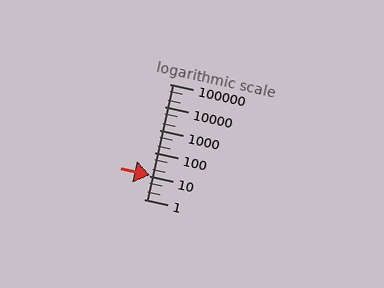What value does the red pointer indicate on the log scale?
The pointer indicates approximately 11.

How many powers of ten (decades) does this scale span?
The scale spans 5 decades, from 1 to 100000.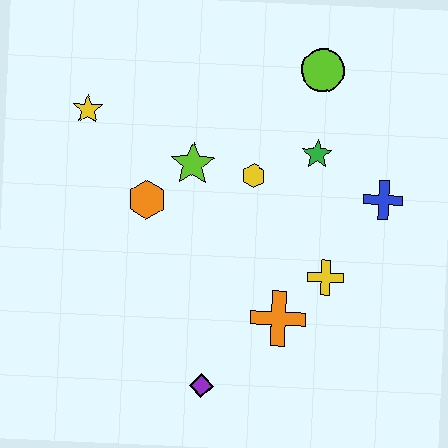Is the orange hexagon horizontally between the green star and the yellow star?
Yes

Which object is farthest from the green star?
The purple diamond is farthest from the green star.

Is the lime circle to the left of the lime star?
No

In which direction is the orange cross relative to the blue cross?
The orange cross is below the blue cross.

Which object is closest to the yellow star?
The orange hexagon is closest to the yellow star.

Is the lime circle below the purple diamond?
No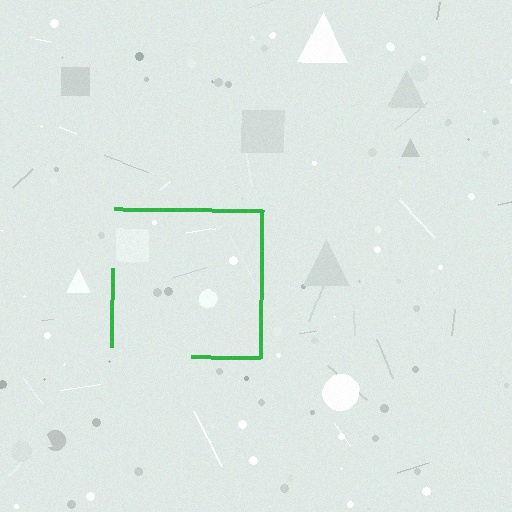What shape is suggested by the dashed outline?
The dashed outline suggests a square.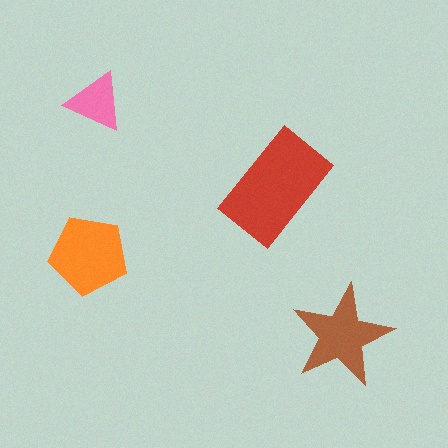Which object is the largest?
The red rectangle.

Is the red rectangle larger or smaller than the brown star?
Larger.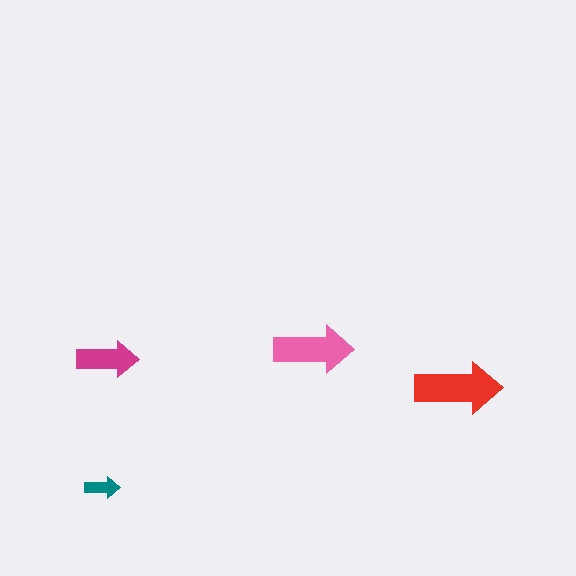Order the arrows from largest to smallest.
the red one, the pink one, the magenta one, the teal one.